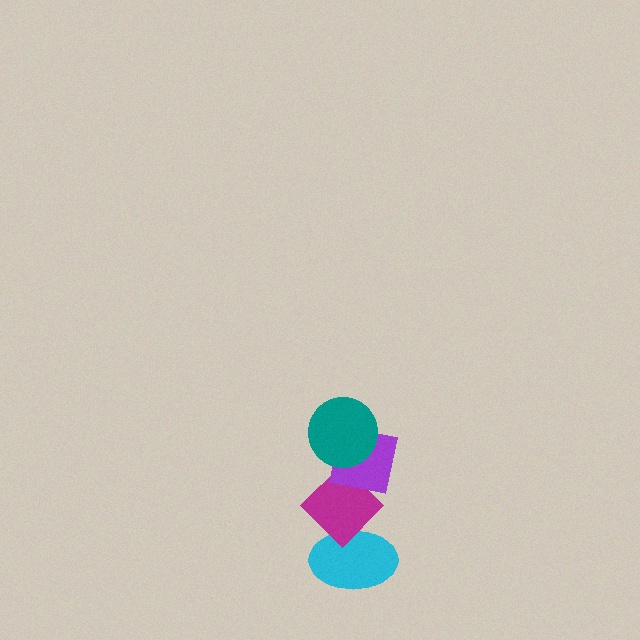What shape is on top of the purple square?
The teal circle is on top of the purple square.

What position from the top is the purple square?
The purple square is 2nd from the top.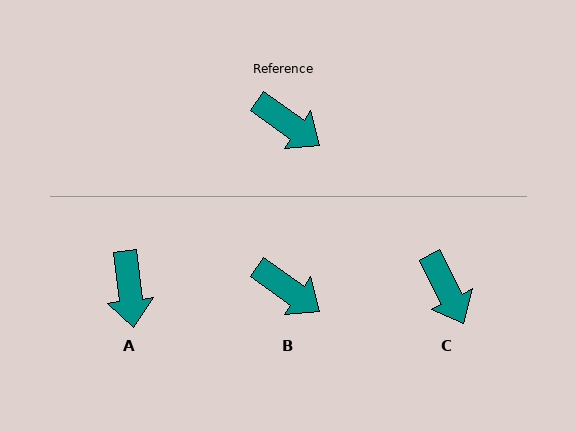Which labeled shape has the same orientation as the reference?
B.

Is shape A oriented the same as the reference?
No, it is off by about 48 degrees.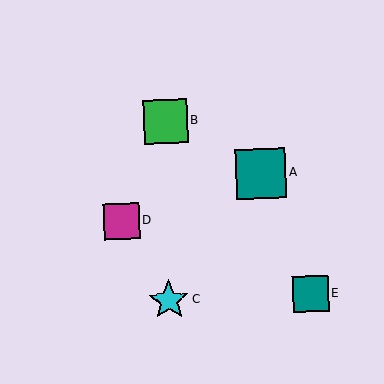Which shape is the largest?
The teal square (labeled A) is the largest.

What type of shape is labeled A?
Shape A is a teal square.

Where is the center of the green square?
The center of the green square is at (166, 122).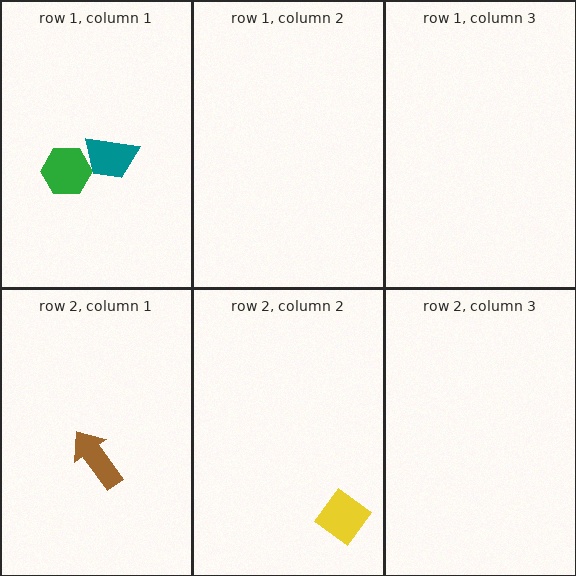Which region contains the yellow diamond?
The row 2, column 2 region.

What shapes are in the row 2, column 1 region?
The brown arrow.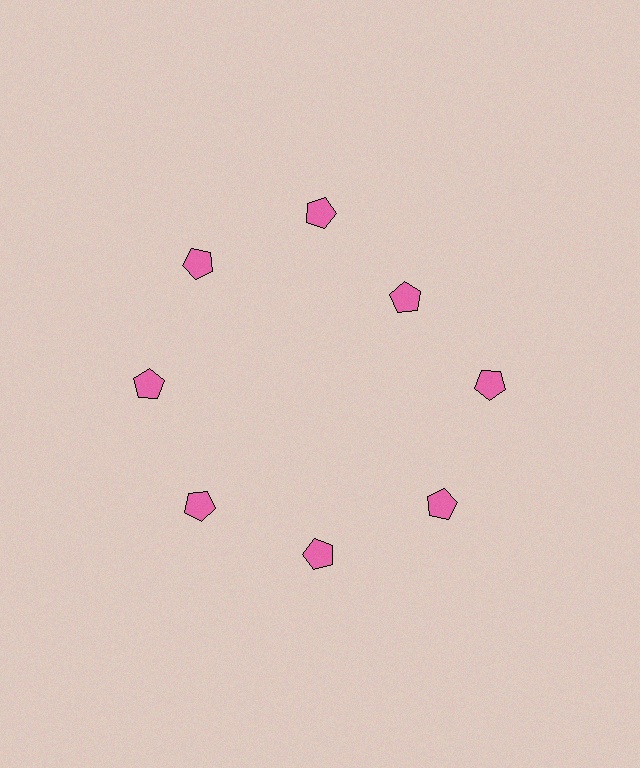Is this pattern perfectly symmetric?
No. The 8 pink pentagons are arranged in a ring, but one element near the 2 o'clock position is pulled inward toward the center, breaking the 8-fold rotational symmetry.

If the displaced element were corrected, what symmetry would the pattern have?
It would have 8-fold rotational symmetry — the pattern would map onto itself every 45 degrees.